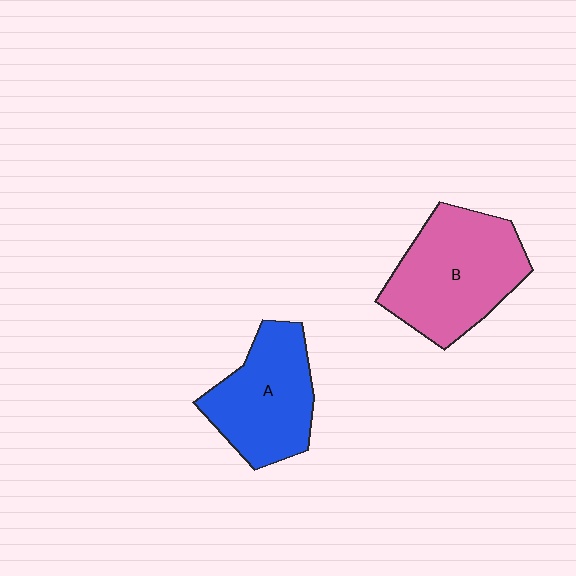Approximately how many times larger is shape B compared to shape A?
Approximately 1.2 times.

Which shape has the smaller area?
Shape A (blue).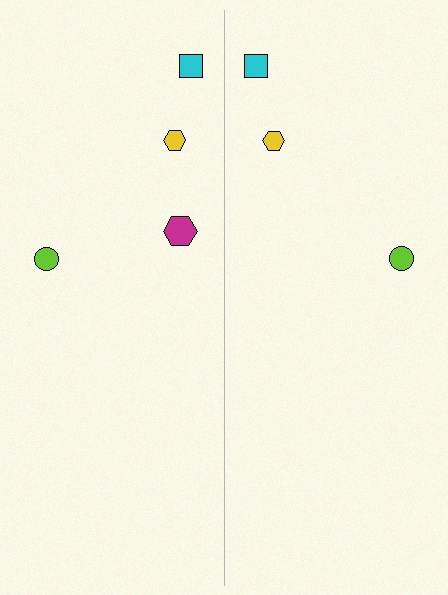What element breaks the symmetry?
A magenta hexagon is missing from the right side.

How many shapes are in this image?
There are 7 shapes in this image.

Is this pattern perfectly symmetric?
No, the pattern is not perfectly symmetric. A magenta hexagon is missing from the right side.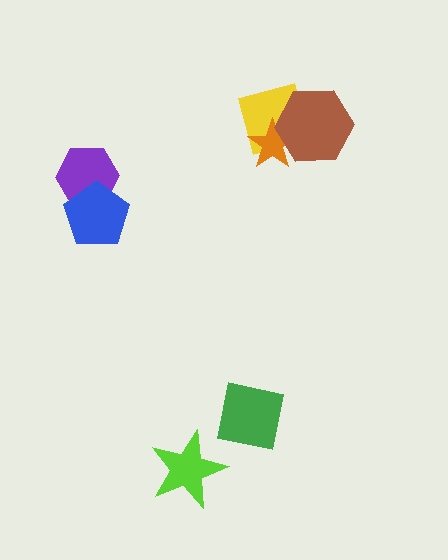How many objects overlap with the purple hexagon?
1 object overlaps with the purple hexagon.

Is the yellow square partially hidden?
Yes, it is partially covered by another shape.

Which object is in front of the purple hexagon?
The blue pentagon is in front of the purple hexagon.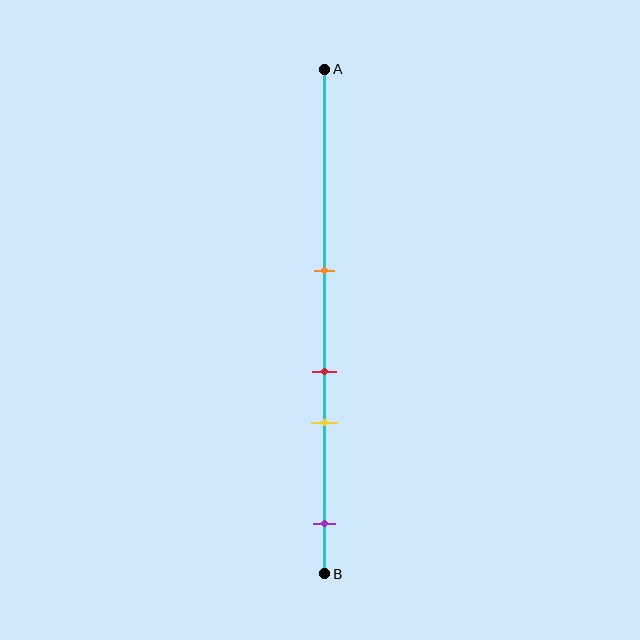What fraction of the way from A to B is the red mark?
The red mark is approximately 60% (0.6) of the way from A to B.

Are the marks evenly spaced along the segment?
No, the marks are not evenly spaced.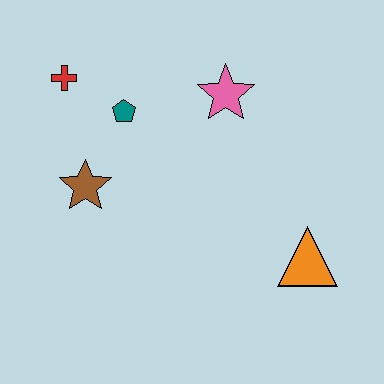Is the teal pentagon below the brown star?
No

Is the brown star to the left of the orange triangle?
Yes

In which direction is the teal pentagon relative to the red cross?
The teal pentagon is to the right of the red cross.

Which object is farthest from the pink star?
The orange triangle is farthest from the pink star.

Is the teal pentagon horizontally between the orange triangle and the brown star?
Yes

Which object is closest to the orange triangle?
The pink star is closest to the orange triangle.